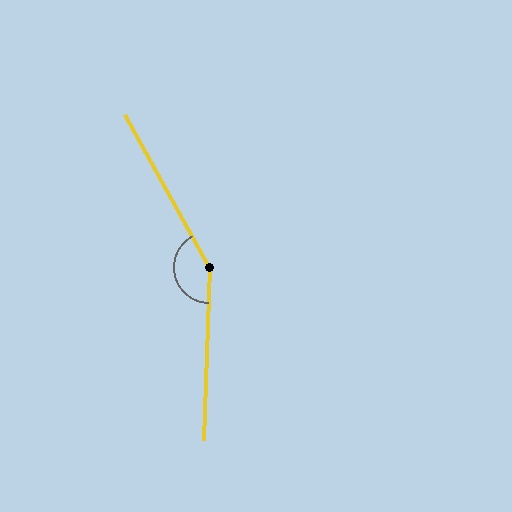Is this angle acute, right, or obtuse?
It is obtuse.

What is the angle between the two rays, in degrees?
Approximately 149 degrees.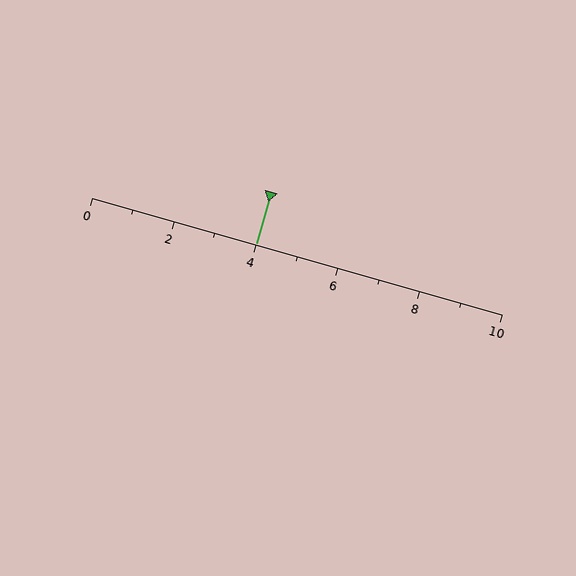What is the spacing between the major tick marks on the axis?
The major ticks are spaced 2 apart.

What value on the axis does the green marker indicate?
The marker indicates approximately 4.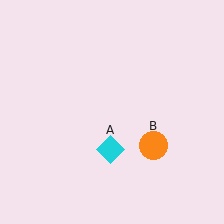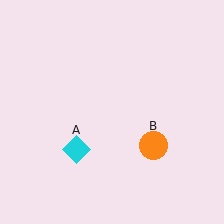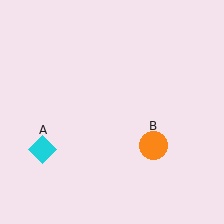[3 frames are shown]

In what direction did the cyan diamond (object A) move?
The cyan diamond (object A) moved left.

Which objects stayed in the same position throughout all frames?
Orange circle (object B) remained stationary.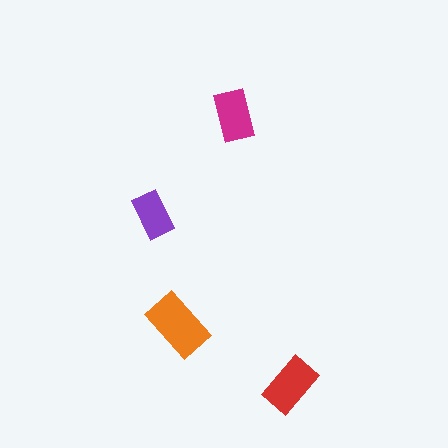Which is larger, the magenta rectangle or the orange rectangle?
The orange one.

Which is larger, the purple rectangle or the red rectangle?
The red one.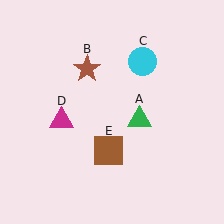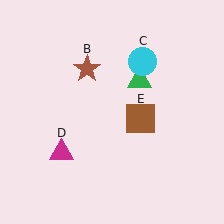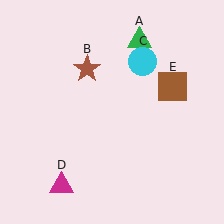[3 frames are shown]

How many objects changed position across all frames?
3 objects changed position: green triangle (object A), magenta triangle (object D), brown square (object E).